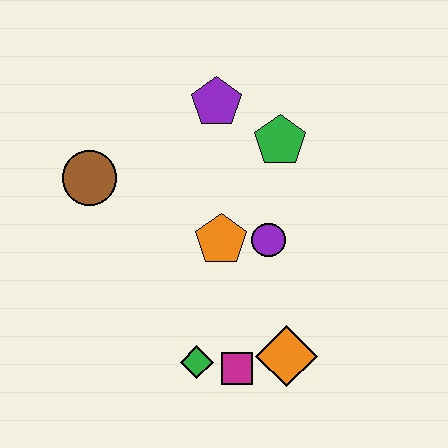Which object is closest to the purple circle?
The orange pentagon is closest to the purple circle.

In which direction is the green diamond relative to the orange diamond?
The green diamond is to the left of the orange diamond.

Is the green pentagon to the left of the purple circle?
No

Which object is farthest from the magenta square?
The purple pentagon is farthest from the magenta square.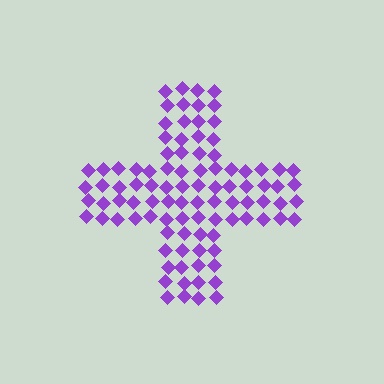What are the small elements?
The small elements are diamonds.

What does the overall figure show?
The overall figure shows a cross.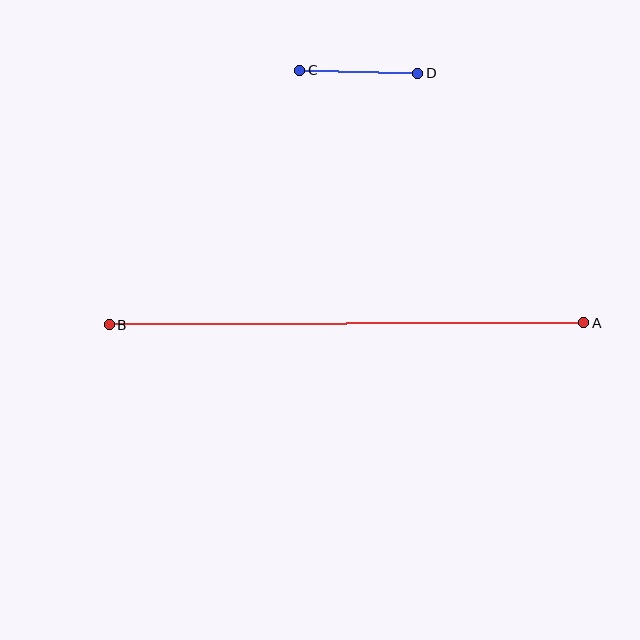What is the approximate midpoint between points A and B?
The midpoint is at approximately (347, 324) pixels.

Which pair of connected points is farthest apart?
Points A and B are farthest apart.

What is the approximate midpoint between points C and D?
The midpoint is at approximately (359, 72) pixels.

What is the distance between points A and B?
The distance is approximately 475 pixels.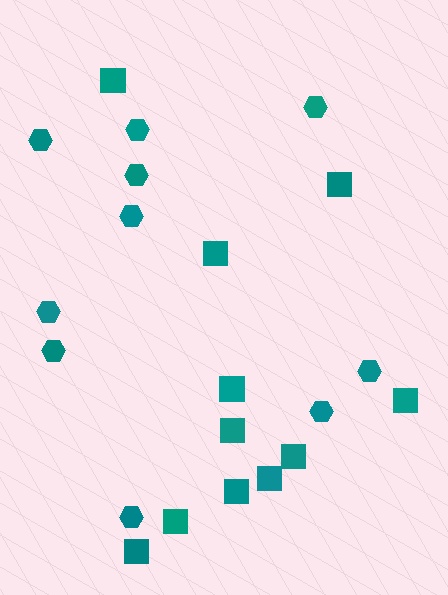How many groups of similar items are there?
There are 2 groups: one group of hexagons (10) and one group of squares (11).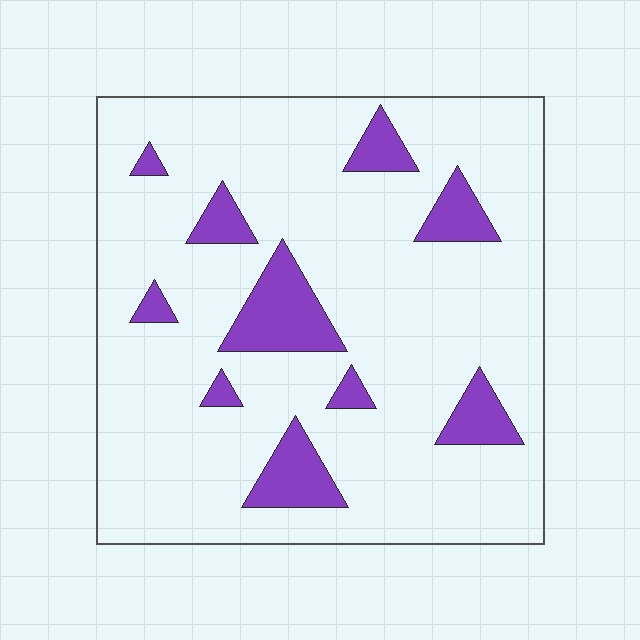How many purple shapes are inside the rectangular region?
10.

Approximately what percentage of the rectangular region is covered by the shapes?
Approximately 15%.